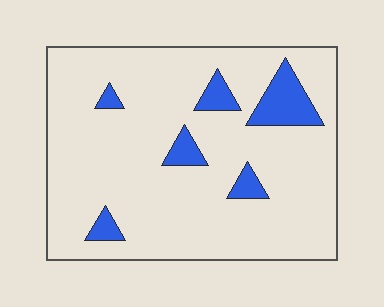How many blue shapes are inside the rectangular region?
6.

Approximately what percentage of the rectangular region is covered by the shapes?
Approximately 10%.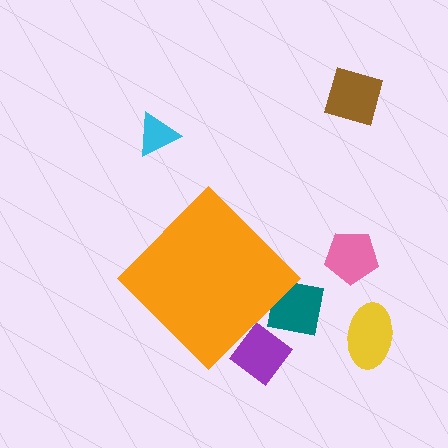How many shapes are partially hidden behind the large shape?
2 shapes are partially hidden.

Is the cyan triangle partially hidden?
No, the cyan triangle is fully visible.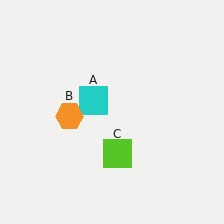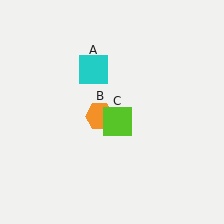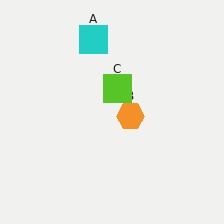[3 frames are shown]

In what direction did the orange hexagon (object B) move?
The orange hexagon (object B) moved right.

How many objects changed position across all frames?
3 objects changed position: cyan square (object A), orange hexagon (object B), lime square (object C).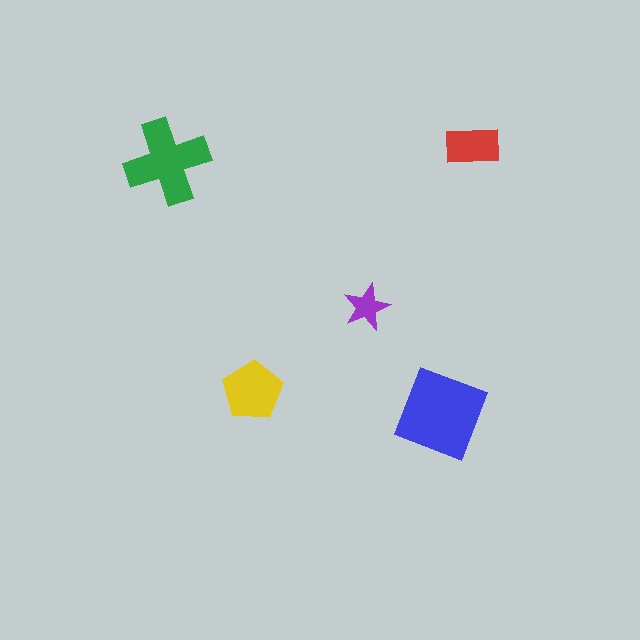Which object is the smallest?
The purple star.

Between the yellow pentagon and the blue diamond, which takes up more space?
The blue diamond.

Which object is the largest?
The blue diamond.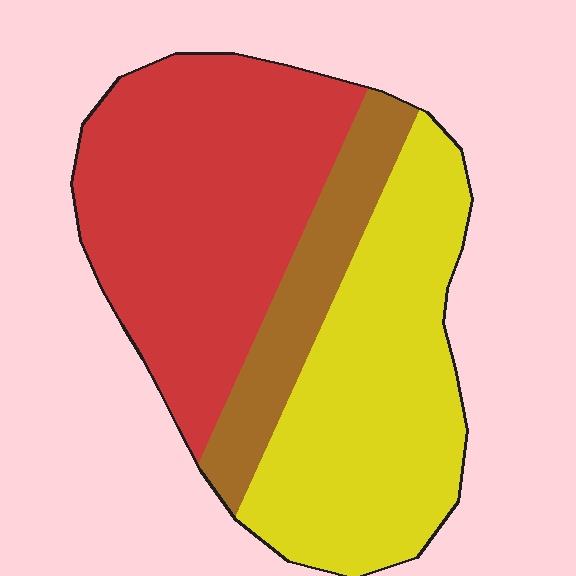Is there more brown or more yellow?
Yellow.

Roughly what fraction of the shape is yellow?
Yellow takes up about two fifths (2/5) of the shape.